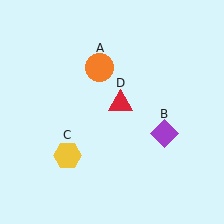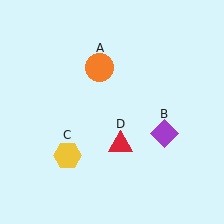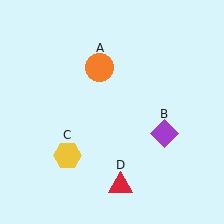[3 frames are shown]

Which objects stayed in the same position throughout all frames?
Orange circle (object A) and purple diamond (object B) and yellow hexagon (object C) remained stationary.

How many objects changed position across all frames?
1 object changed position: red triangle (object D).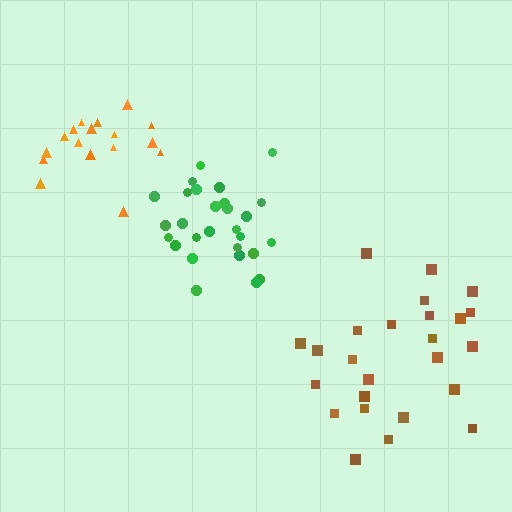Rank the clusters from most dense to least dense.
green, orange, brown.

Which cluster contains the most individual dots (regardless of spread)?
Green (28).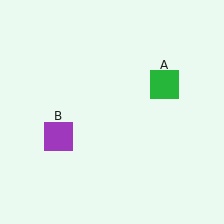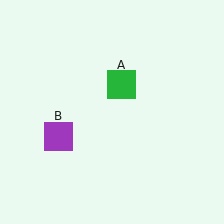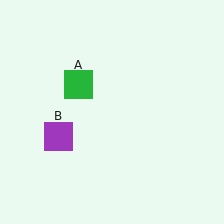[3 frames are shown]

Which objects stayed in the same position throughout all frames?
Purple square (object B) remained stationary.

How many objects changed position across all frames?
1 object changed position: green square (object A).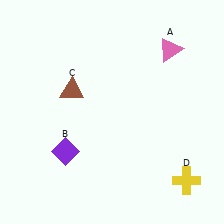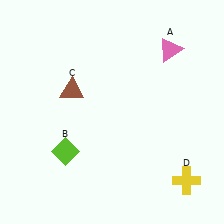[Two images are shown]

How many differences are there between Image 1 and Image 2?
There is 1 difference between the two images.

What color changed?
The diamond (B) changed from purple in Image 1 to lime in Image 2.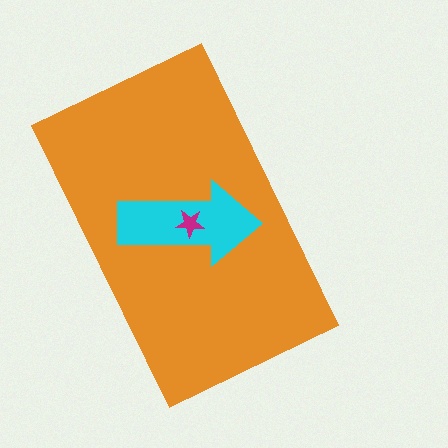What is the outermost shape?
The orange rectangle.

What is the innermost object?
The magenta star.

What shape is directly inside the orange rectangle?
The cyan arrow.